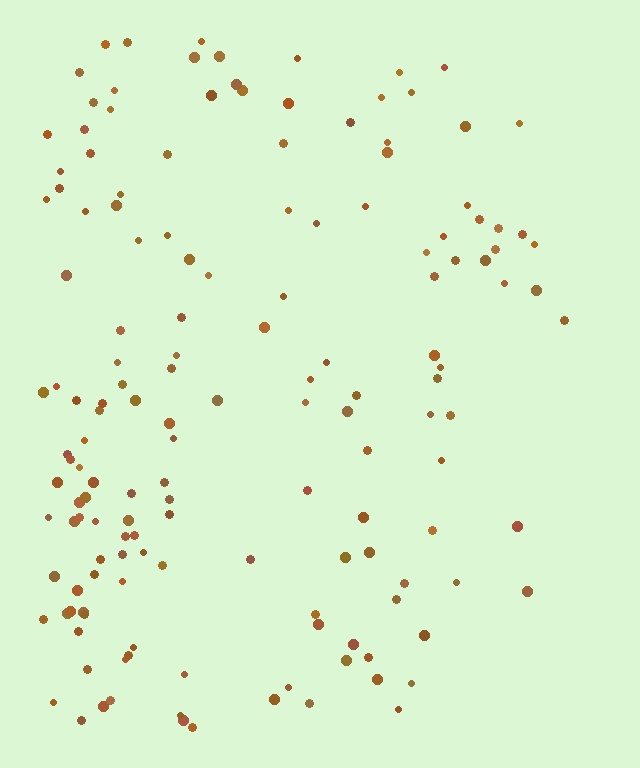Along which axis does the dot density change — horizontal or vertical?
Horizontal.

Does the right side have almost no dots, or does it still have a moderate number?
Still a moderate number, just noticeably fewer than the left.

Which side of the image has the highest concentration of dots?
The left.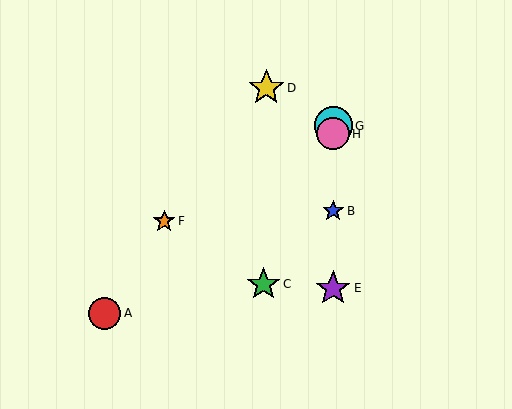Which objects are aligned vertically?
Objects B, E, G, H are aligned vertically.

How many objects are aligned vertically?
4 objects (B, E, G, H) are aligned vertically.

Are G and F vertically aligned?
No, G is at x≈333 and F is at x≈164.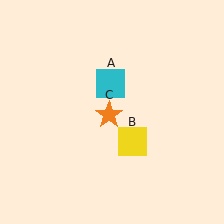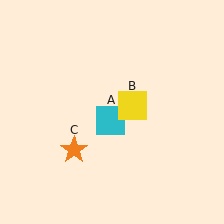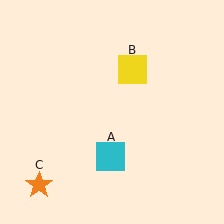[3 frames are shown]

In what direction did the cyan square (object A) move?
The cyan square (object A) moved down.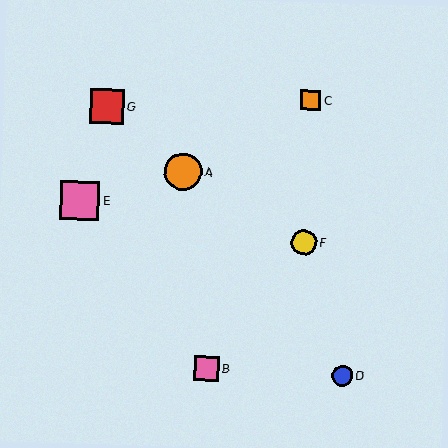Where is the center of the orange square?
The center of the orange square is at (310, 100).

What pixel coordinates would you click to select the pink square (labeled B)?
Click at (206, 369) to select the pink square B.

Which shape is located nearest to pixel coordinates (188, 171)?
The orange circle (labeled A) at (183, 172) is nearest to that location.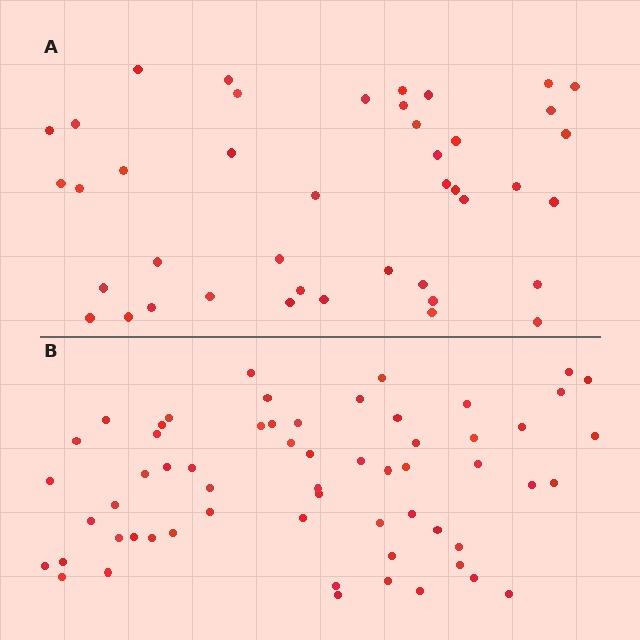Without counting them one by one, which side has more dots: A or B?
Region B (the bottom region) has more dots.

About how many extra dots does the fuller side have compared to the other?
Region B has approximately 20 more dots than region A.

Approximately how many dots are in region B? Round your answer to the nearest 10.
About 60 dots.